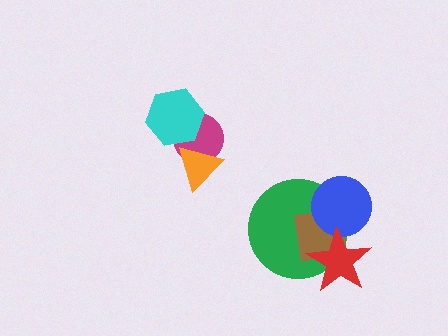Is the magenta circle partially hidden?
Yes, it is partially covered by another shape.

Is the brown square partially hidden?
Yes, it is partially covered by another shape.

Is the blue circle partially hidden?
Yes, it is partially covered by another shape.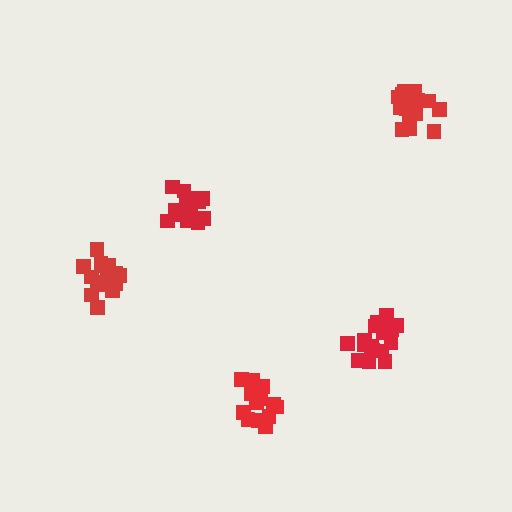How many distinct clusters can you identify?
There are 5 distinct clusters.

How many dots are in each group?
Group 1: 18 dots, Group 2: 18 dots, Group 3: 15 dots, Group 4: 14 dots, Group 5: 18 dots (83 total).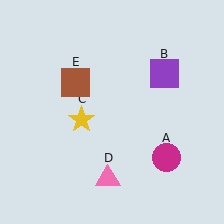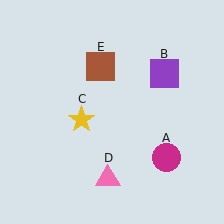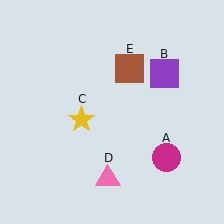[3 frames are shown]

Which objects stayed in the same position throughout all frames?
Magenta circle (object A) and purple square (object B) and yellow star (object C) and pink triangle (object D) remained stationary.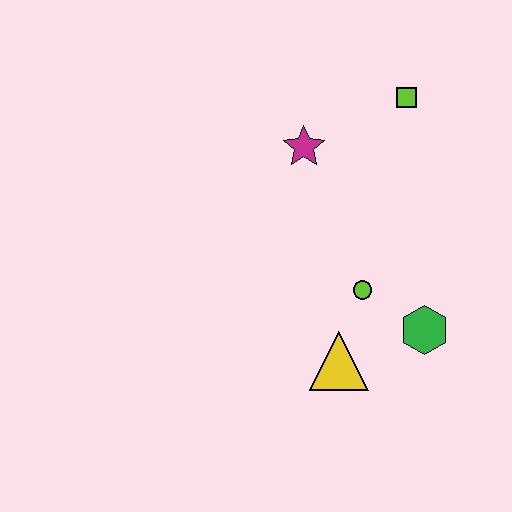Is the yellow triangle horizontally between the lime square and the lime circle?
No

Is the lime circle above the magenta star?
No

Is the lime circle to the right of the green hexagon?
No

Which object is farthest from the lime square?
The yellow triangle is farthest from the lime square.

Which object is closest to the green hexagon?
The lime circle is closest to the green hexagon.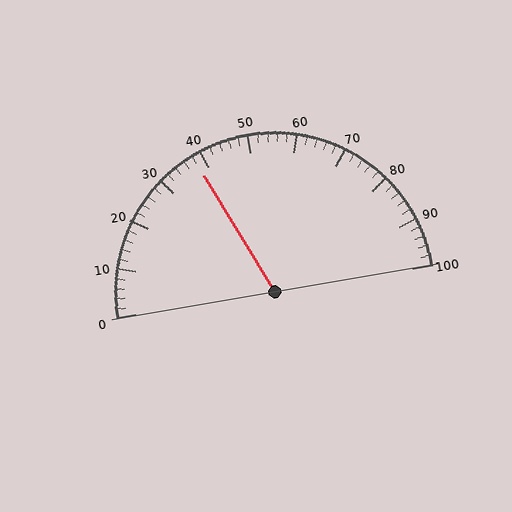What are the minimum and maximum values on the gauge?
The gauge ranges from 0 to 100.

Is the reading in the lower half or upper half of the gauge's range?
The reading is in the lower half of the range (0 to 100).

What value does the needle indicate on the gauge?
The needle indicates approximately 38.